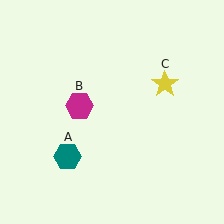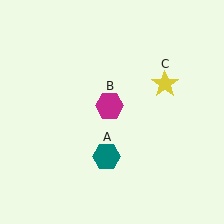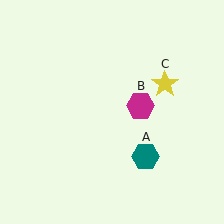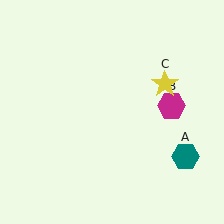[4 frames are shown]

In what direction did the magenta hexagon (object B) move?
The magenta hexagon (object B) moved right.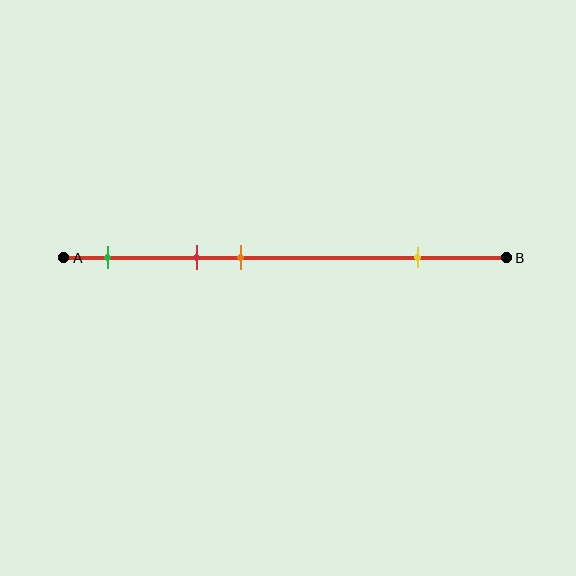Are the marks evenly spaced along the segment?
No, the marks are not evenly spaced.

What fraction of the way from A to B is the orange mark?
The orange mark is approximately 40% (0.4) of the way from A to B.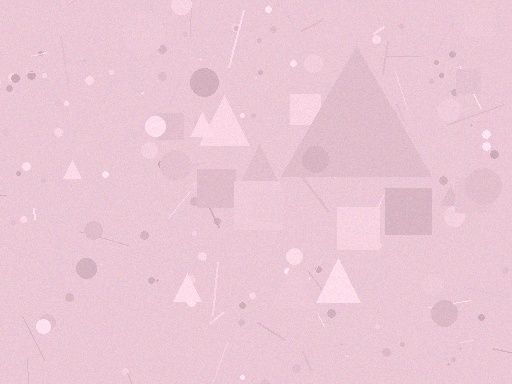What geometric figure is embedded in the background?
A triangle is embedded in the background.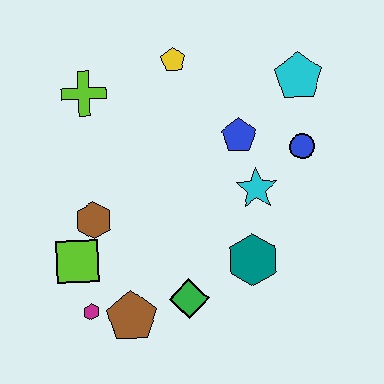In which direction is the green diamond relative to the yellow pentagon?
The green diamond is below the yellow pentagon.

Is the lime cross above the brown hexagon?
Yes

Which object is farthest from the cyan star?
The magenta hexagon is farthest from the cyan star.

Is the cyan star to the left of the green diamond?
No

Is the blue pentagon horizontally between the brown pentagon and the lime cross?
No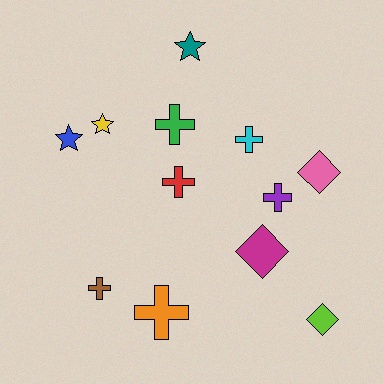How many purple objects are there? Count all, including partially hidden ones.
There is 1 purple object.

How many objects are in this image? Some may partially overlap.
There are 12 objects.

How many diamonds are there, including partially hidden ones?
There are 3 diamonds.